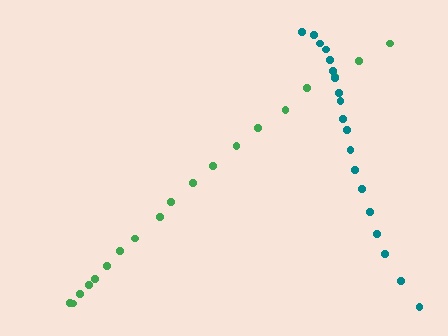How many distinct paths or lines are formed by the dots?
There are 2 distinct paths.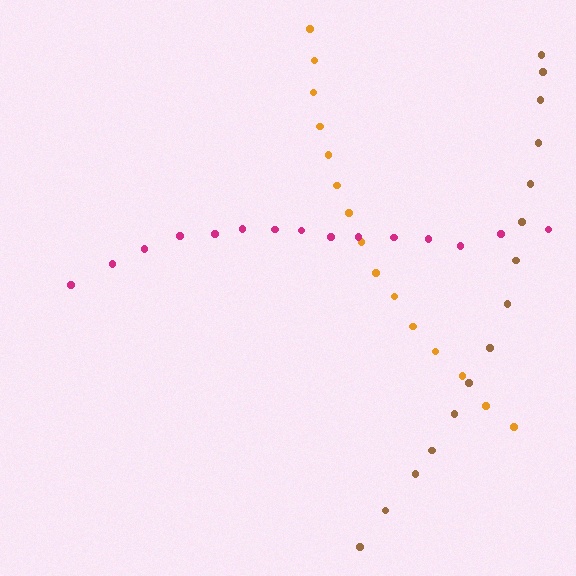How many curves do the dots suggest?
There are 3 distinct paths.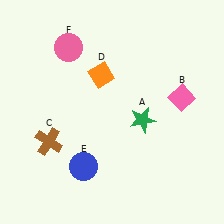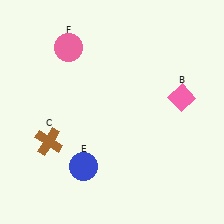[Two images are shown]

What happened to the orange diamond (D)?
The orange diamond (D) was removed in Image 2. It was in the top-left area of Image 1.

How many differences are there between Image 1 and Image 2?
There are 2 differences between the two images.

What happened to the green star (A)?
The green star (A) was removed in Image 2. It was in the bottom-right area of Image 1.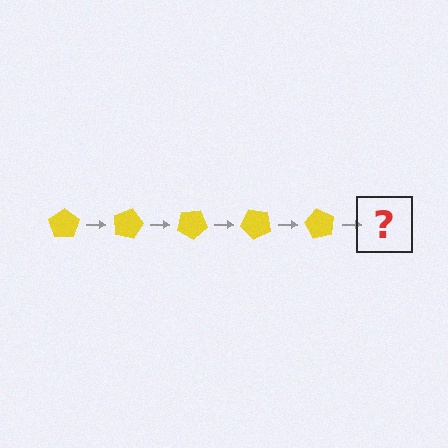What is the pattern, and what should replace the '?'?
The pattern is that the pentagon rotates 15 degrees each step. The '?' should be a yellow pentagon rotated 75 degrees.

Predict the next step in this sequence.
The next step is a yellow pentagon rotated 75 degrees.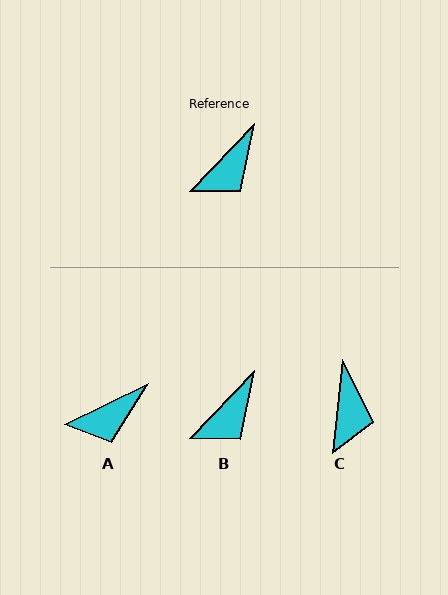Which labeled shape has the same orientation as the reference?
B.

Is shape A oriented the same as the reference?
No, it is off by about 21 degrees.